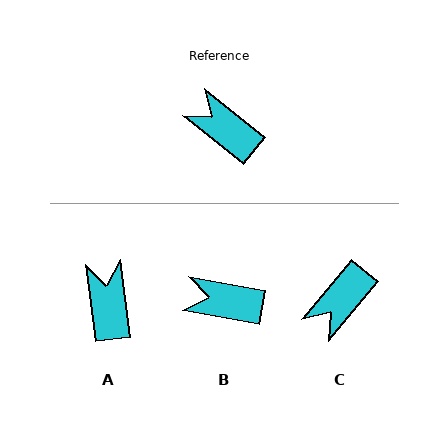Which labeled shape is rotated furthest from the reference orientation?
C, about 89 degrees away.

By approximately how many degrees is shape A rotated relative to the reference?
Approximately 44 degrees clockwise.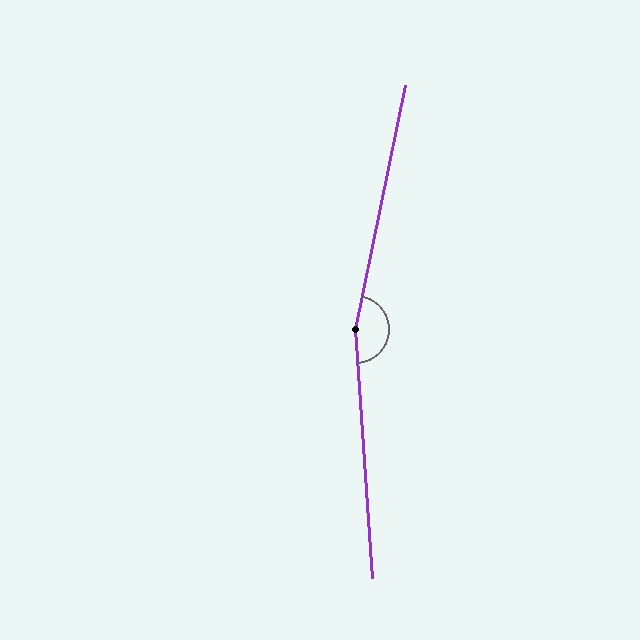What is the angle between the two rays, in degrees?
Approximately 165 degrees.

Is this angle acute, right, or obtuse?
It is obtuse.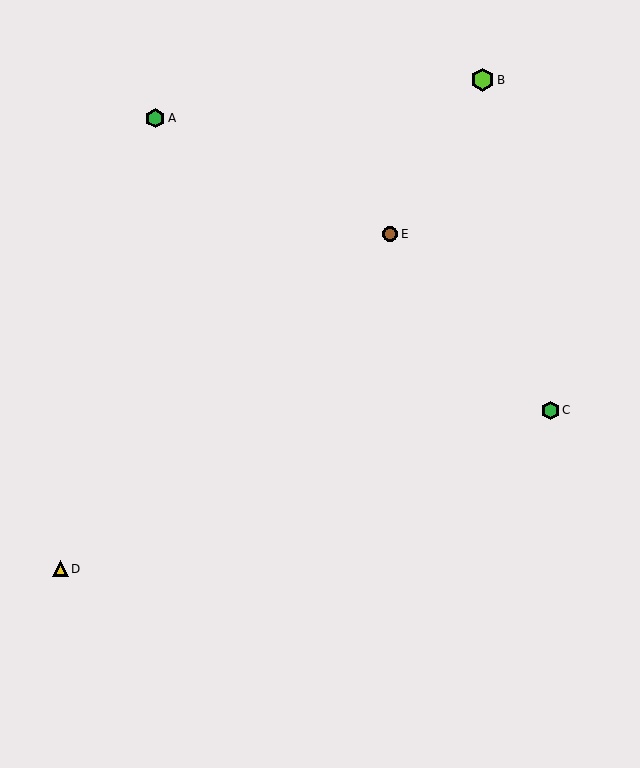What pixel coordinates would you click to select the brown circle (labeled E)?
Click at (390, 234) to select the brown circle E.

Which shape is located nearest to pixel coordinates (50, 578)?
The yellow triangle (labeled D) at (60, 569) is nearest to that location.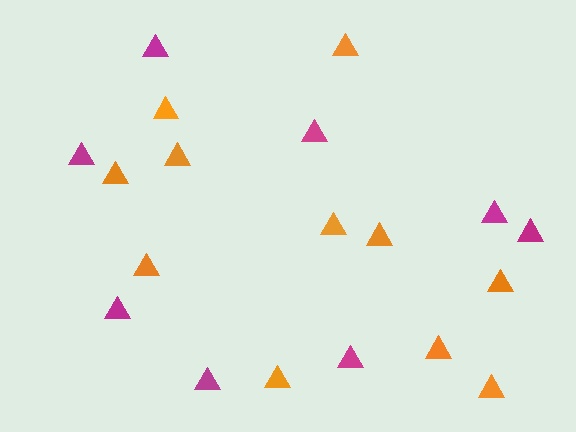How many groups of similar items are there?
There are 2 groups: one group of orange triangles (11) and one group of magenta triangles (8).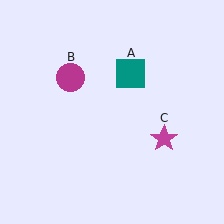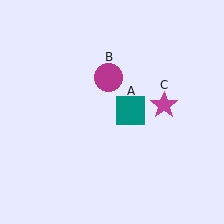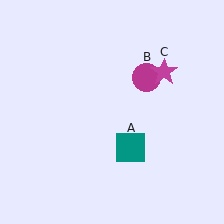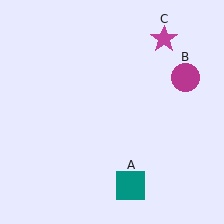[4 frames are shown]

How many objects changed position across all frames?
3 objects changed position: teal square (object A), magenta circle (object B), magenta star (object C).